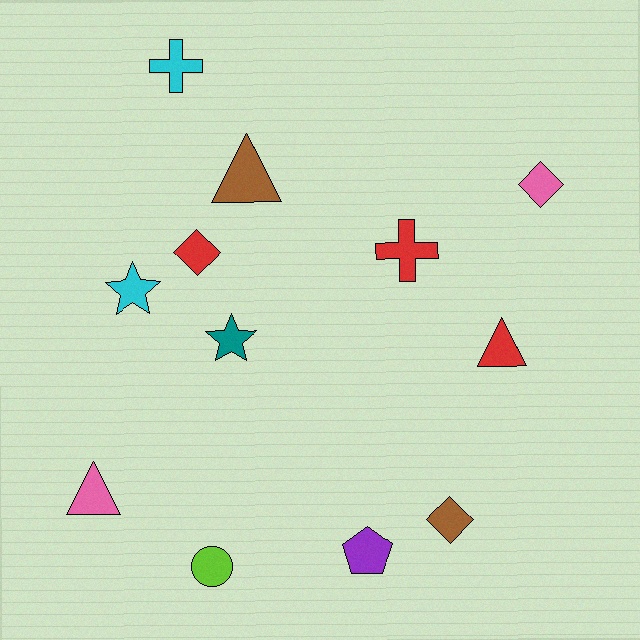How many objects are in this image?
There are 12 objects.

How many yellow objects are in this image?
There are no yellow objects.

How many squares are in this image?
There are no squares.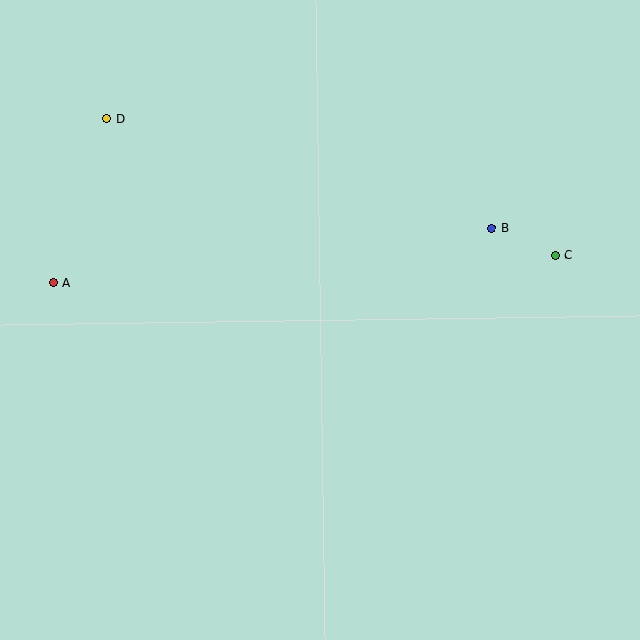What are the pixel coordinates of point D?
Point D is at (107, 119).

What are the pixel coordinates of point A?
Point A is at (54, 283).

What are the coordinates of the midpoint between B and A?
The midpoint between B and A is at (273, 255).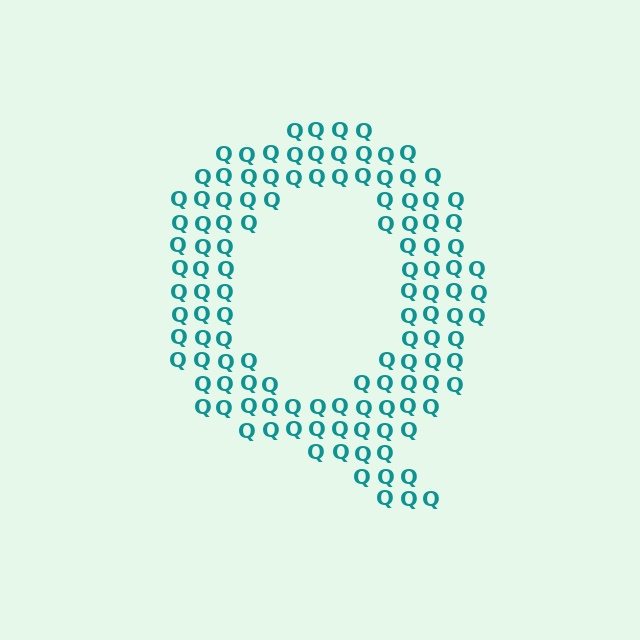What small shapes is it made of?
It is made of small letter Q's.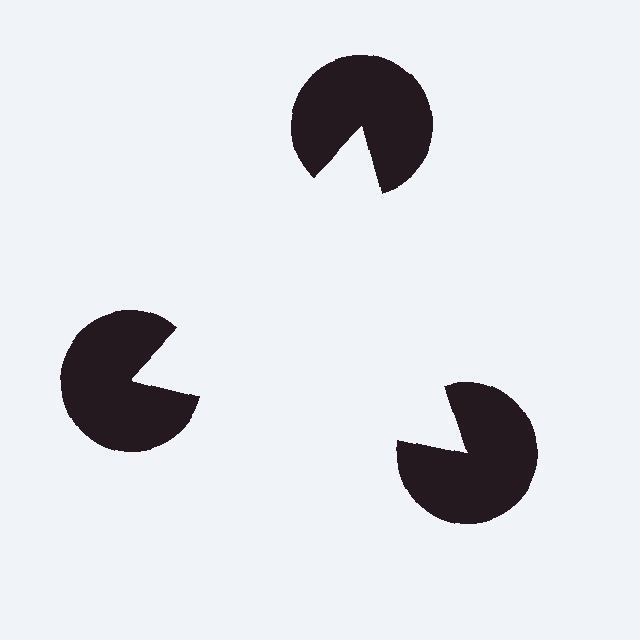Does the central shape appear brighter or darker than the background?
It typically appears slightly brighter than the background, even though no actual brightness change is drawn.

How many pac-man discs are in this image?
There are 3 — one at each vertex of the illusory triangle.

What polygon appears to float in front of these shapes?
An illusory triangle — its edges are inferred from the aligned wedge cuts in the pac-man discs, not physically drawn.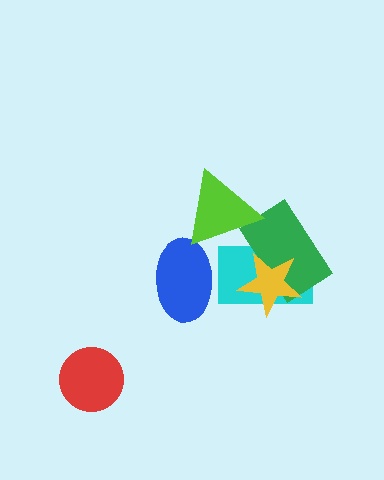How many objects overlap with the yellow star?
2 objects overlap with the yellow star.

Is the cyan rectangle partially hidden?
Yes, it is partially covered by another shape.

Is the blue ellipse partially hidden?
Yes, it is partially covered by another shape.